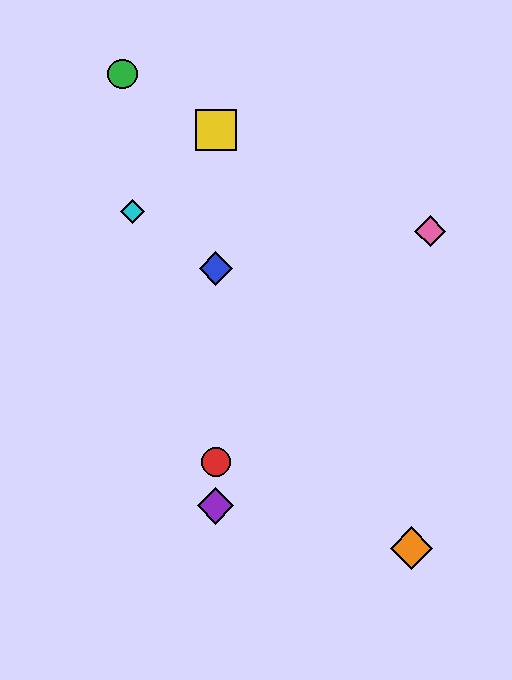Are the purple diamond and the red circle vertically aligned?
Yes, both are at x≈216.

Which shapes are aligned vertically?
The red circle, the blue diamond, the yellow square, the purple diamond are aligned vertically.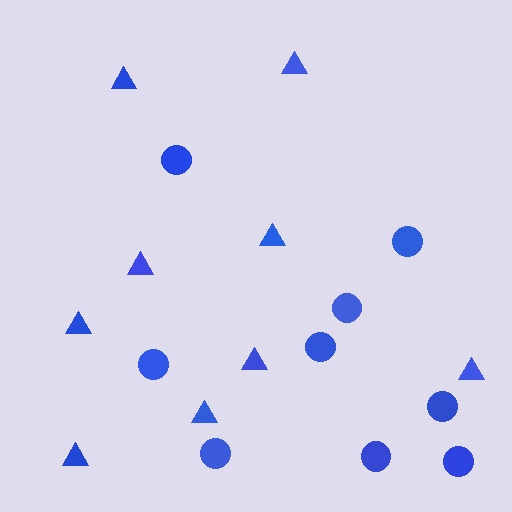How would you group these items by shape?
There are 2 groups: one group of circles (9) and one group of triangles (9).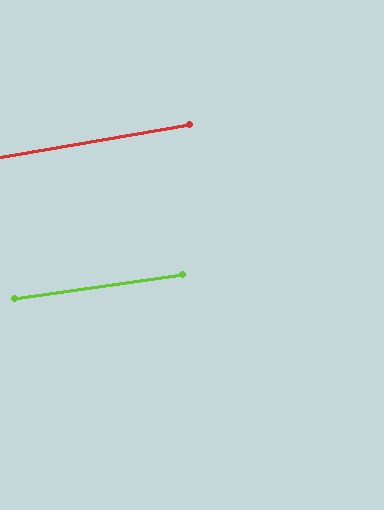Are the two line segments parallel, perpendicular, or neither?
Parallel — their directions differ by only 1.5°.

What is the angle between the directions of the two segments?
Approximately 2 degrees.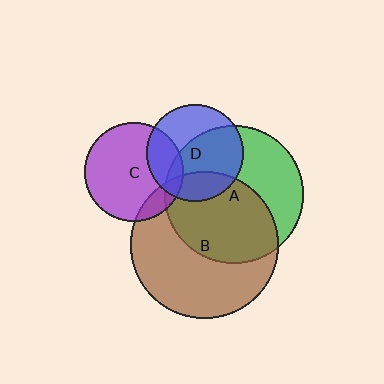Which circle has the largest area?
Circle B (brown).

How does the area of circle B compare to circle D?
Approximately 2.3 times.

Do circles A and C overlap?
Yes.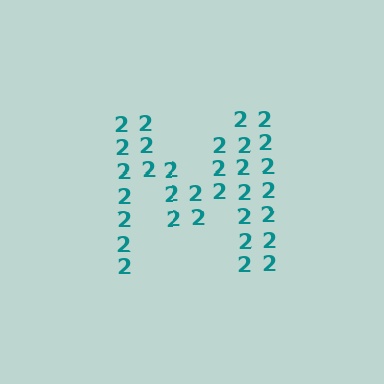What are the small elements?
The small elements are digit 2's.